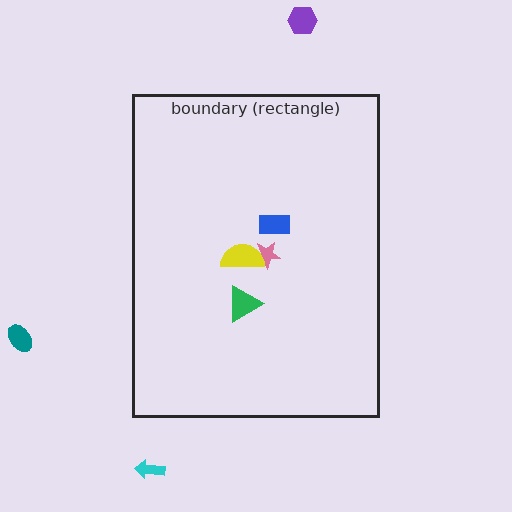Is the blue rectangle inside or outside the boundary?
Inside.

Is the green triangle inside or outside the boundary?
Inside.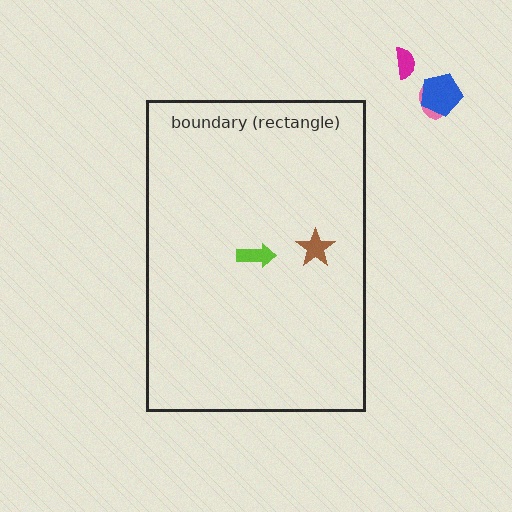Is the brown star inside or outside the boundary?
Inside.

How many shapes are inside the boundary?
2 inside, 3 outside.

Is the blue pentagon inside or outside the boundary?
Outside.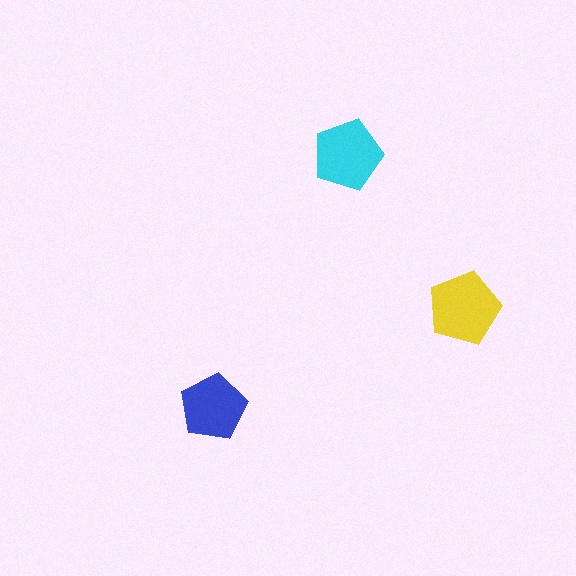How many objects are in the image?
There are 3 objects in the image.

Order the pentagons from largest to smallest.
the yellow one, the cyan one, the blue one.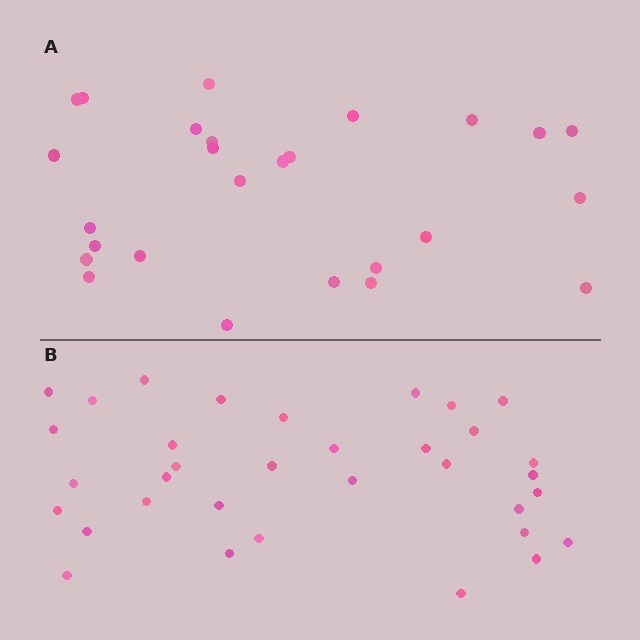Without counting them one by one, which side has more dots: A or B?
Region B (the bottom region) has more dots.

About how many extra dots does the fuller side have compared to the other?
Region B has roughly 8 or so more dots than region A.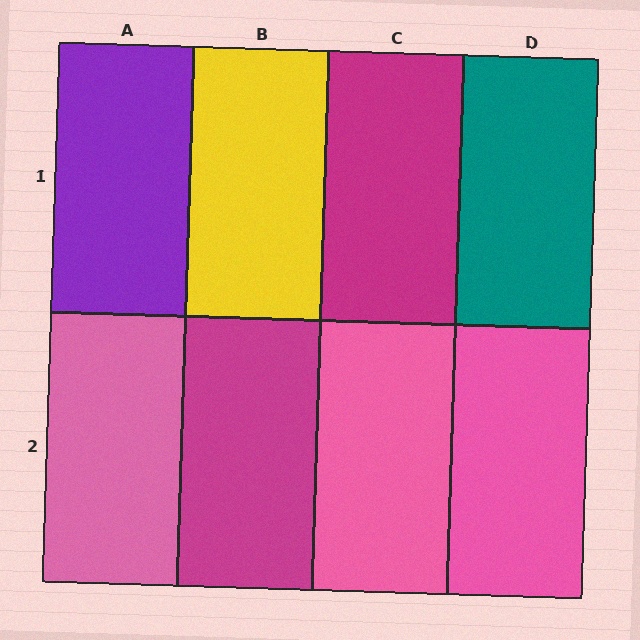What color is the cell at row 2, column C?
Pink.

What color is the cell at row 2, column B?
Magenta.